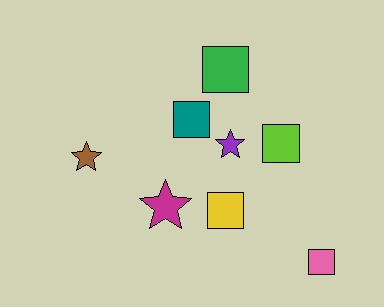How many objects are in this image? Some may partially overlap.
There are 8 objects.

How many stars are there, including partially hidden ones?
There are 3 stars.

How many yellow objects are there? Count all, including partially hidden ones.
There is 1 yellow object.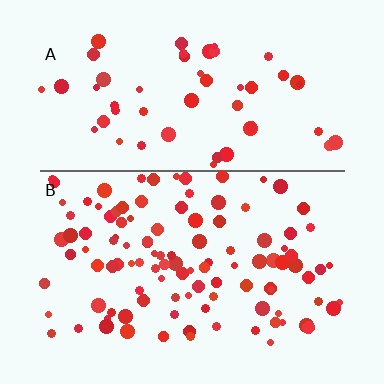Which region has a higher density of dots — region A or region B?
B (the bottom).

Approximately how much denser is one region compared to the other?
Approximately 2.1× — region B over region A.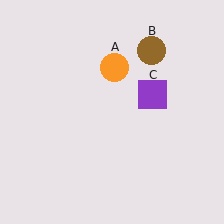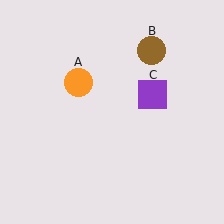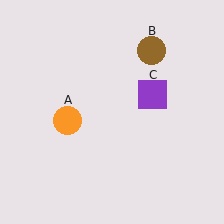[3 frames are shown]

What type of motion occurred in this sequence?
The orange circle (object A) rotated counterclockwise around the center of the scene.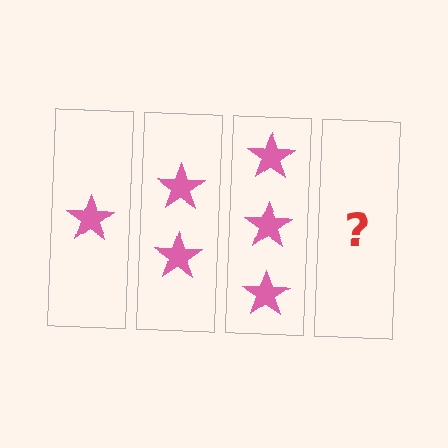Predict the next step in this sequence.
The next step is 4 stars.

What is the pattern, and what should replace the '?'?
The pattern is that each step adds one more star. The '?' should be 4 stars.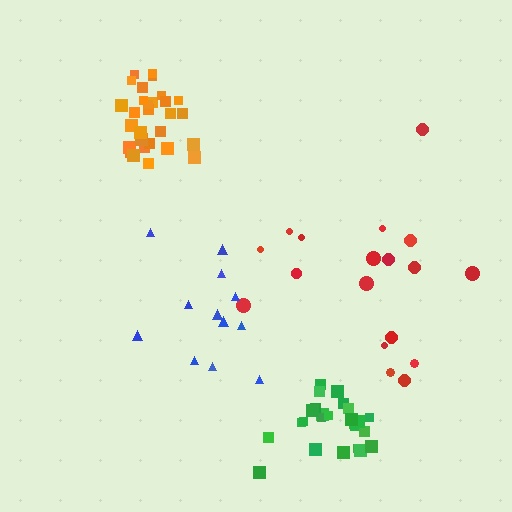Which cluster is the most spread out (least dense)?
Red.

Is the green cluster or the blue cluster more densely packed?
Green.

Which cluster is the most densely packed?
Orange.